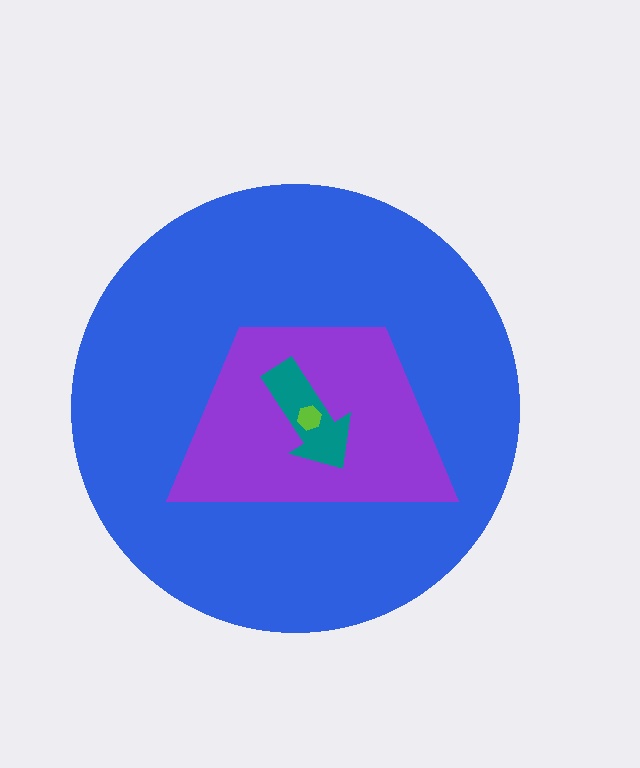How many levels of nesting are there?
4.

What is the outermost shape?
The blue circle.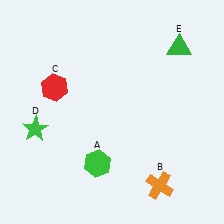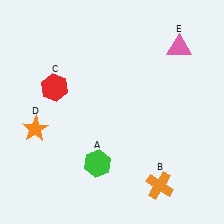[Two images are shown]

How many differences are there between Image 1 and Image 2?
There are 2 differences between the two images.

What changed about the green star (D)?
In Image 1, D is green. In Image 2, it changed to orange.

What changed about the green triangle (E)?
In Image 1, E is green. In Image 2, it changed to pink.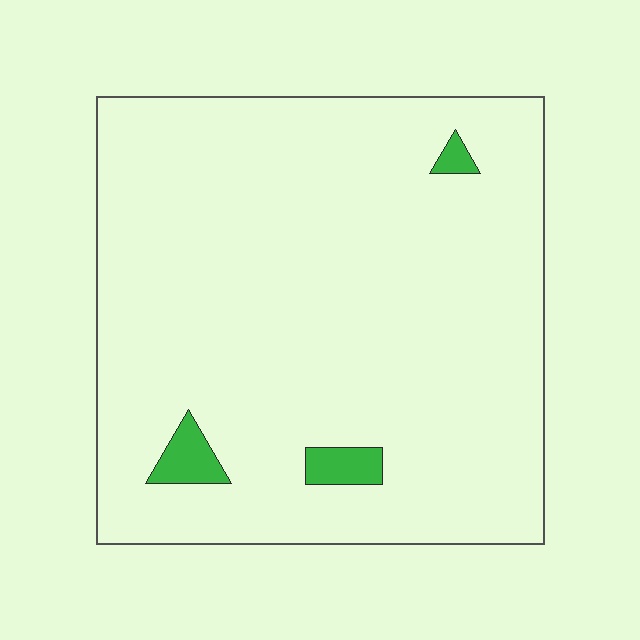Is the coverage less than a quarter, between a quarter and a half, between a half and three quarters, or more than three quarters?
Less than a quarter.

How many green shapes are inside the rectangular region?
3.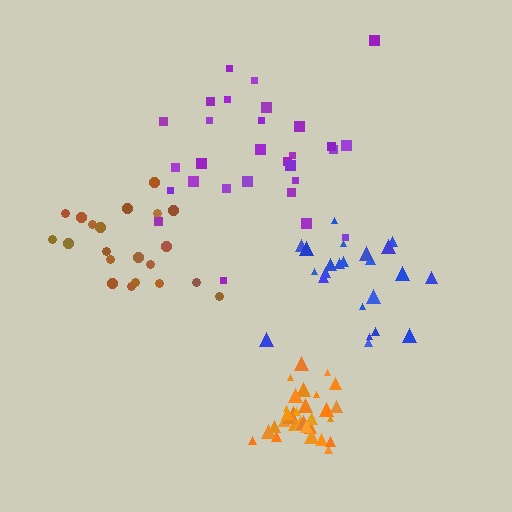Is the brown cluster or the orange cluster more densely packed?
Orange.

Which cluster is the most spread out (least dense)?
Purple.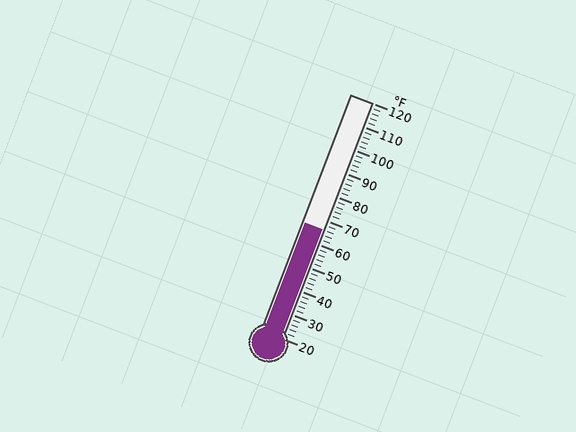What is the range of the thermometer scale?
The thermometer scale ranges from 20°F to 120°F.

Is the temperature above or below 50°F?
The temperature is above 50°F.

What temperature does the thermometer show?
The thermometer shows approximately 66°F.